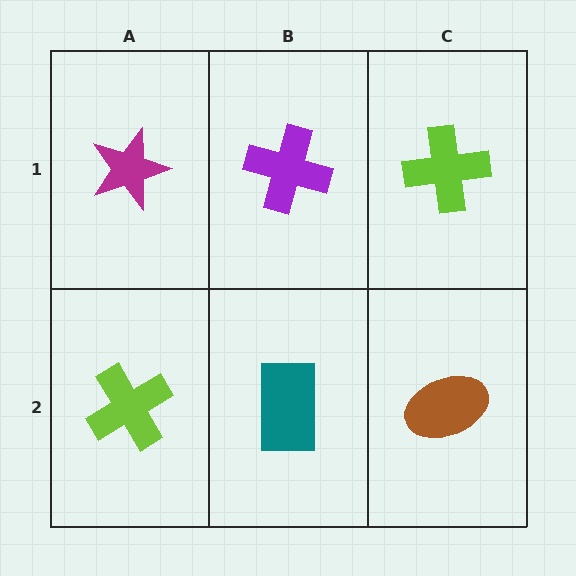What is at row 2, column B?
A teal rectangle.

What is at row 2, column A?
A lime cross.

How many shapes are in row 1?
3 shapes.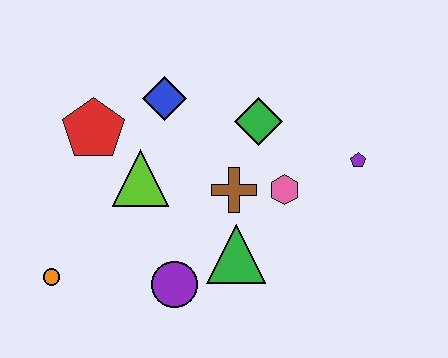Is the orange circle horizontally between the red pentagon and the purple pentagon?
No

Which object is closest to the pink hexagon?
The brown cross is closest to the pink hexagon.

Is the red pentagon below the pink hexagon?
No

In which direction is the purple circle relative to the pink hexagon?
The purple circle is to the left of the pink hexagon.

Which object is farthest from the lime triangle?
The purple pentagon is farthest from the lime triangle.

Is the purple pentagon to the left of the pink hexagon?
No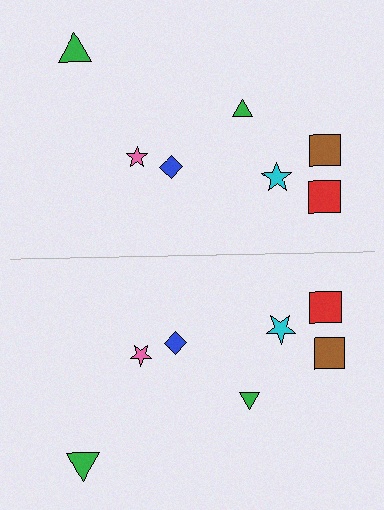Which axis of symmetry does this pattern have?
The pattern has a horizontal axis of symmetry running through the center of the image.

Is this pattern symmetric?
Yes, this pattern has bilateral (reflection) symmetry.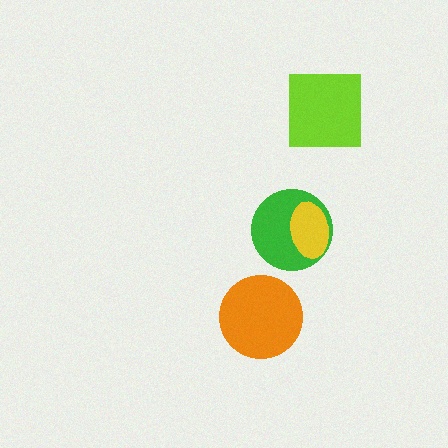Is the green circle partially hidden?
Yes, it is partially covered by another shape.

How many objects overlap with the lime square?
0 objects overlap with the lime square.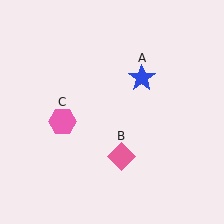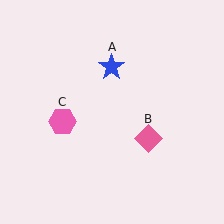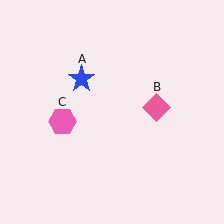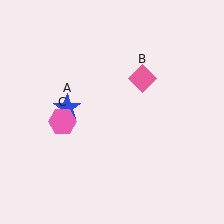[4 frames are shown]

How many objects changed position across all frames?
2 objects changed position: blue star (object A), pink diamond (object B).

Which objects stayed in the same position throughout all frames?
Pink hexagon (object C) remained stationary.